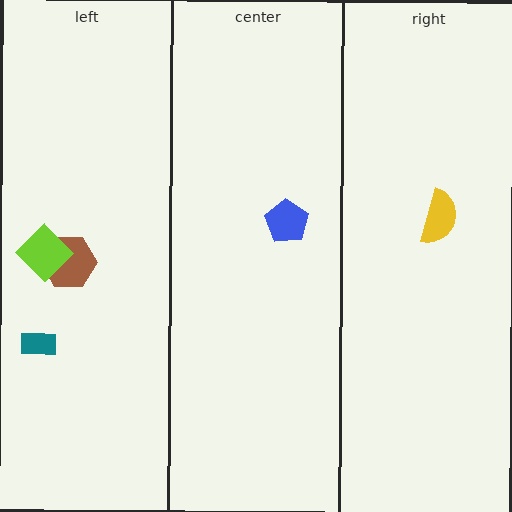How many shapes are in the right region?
1.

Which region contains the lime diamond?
The left region.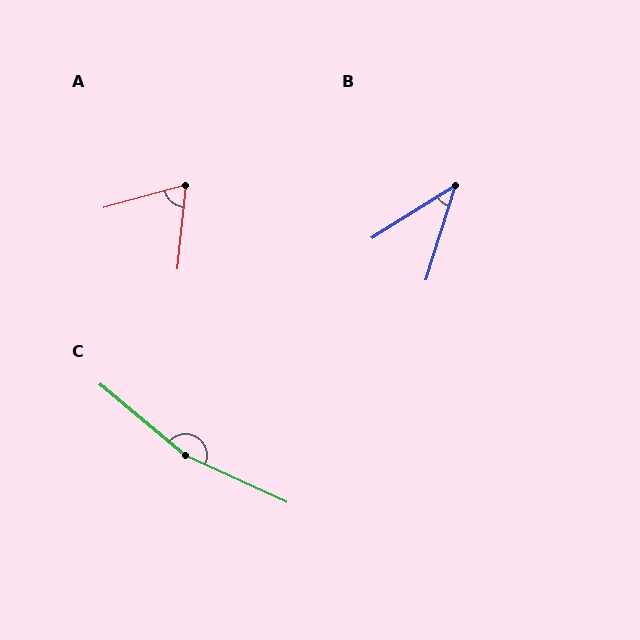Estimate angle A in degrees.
Approximately 69 degrees.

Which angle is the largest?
C, at approximately 165 degrees.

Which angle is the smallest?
B, at approximately 41 degrees.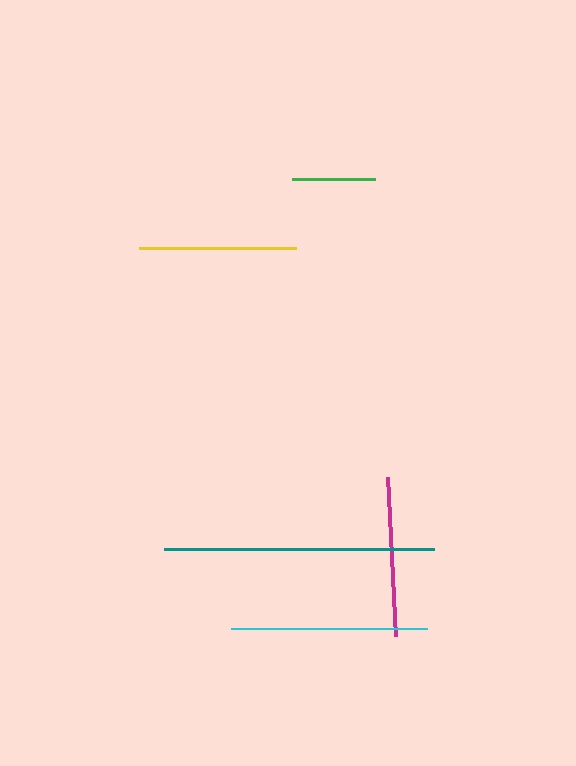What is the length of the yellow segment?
The yellow segment is approximately 157 pixels long.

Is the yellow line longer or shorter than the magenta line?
The magenta line is longer than the yellow line.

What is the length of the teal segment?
The teal segment is approximately 270 pixels long.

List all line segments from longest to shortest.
From longest to shortest: teal, cyan, magenta, yellow, green.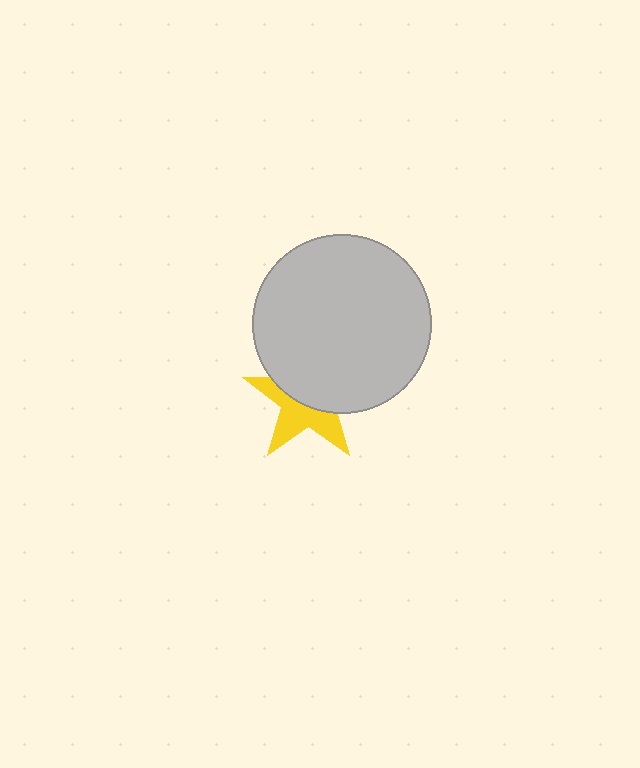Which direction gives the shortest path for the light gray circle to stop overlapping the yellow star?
Moving up gives the shortest separation.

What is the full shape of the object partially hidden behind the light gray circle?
The partially hidden object is a yellow star.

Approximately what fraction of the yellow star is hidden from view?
Roughly 53% of the yellow star is hidden behind the light gray circle.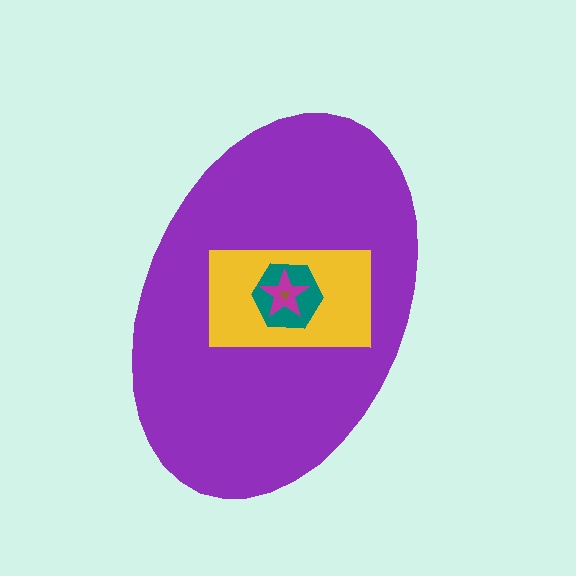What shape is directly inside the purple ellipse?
The yellow rectangle.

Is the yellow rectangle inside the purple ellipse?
Yes.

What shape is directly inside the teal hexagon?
The magenta star.